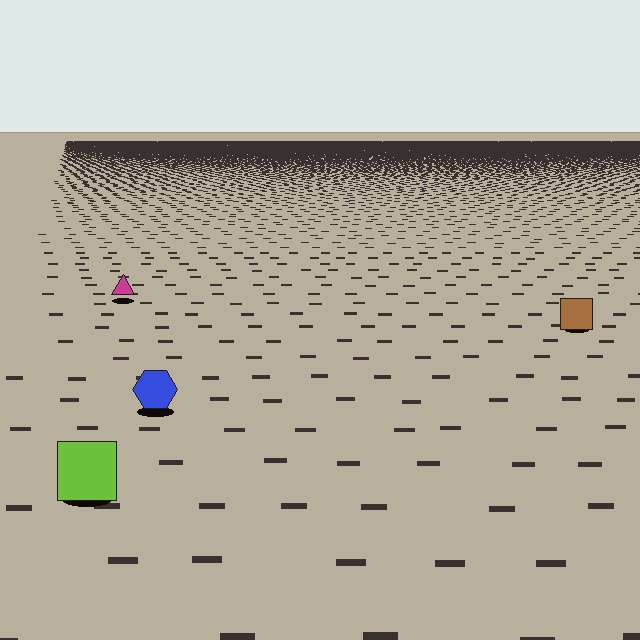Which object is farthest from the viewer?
The magenta triangle is farthest from the viewer. It appears smaller and the ground texture around it is denser.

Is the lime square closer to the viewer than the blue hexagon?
Yes. The lime square is closer — you can tell from the texture gradient: the ground texture is coarser near it.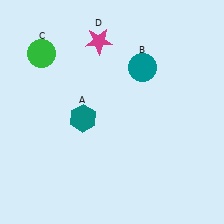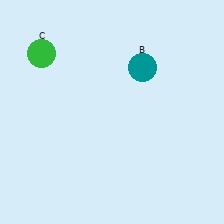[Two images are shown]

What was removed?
The magenta star (D), the teal hexagon (A) were removed in Image 2.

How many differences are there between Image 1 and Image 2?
There are 2 differences between the two images.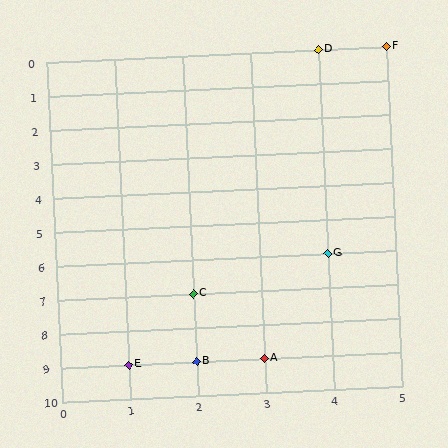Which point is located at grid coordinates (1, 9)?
Point E is at (1, 9).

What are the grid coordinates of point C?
Point C is at grid coordinates (2, 7).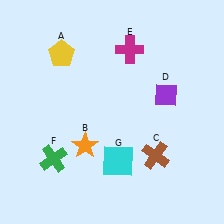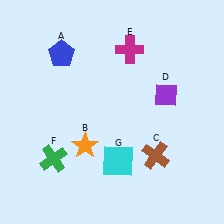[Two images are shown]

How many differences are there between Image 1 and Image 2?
There is 1 difference between the two images.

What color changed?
The pentagon (A) changed from yellow in Image 1 to blue in Image 2.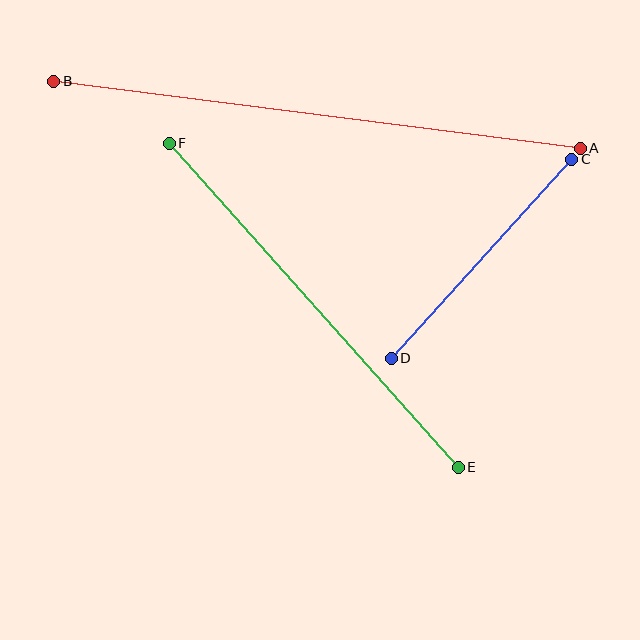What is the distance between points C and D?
The distance is approximately 269 pixels.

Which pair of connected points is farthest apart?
Points A and B are farthest apart.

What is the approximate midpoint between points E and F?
The midpoint is at approximately (314, 305) pixels.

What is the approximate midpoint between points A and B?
The midpoint is at approximately (317, 115) pixels.